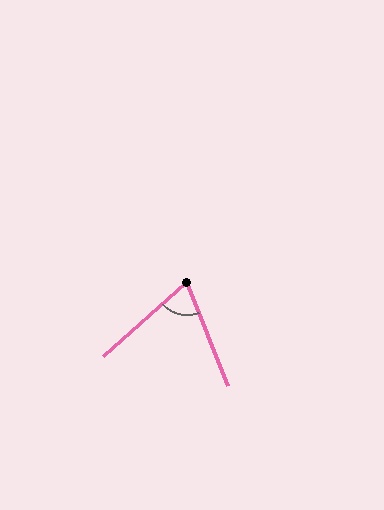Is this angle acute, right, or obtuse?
It is acute.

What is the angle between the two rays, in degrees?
Approximately 69 degrees.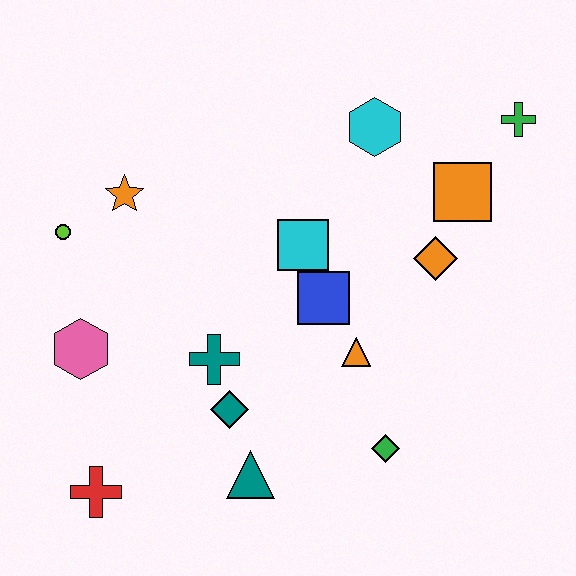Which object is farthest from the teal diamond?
The green cross is farthest from the teal diamond.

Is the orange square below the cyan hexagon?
Yes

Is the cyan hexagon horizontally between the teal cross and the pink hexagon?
No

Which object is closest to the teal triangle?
The teal diamond is closest to the teal triangle.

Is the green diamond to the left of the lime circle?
No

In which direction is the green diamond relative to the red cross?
The green diamond is to the right of the red cross.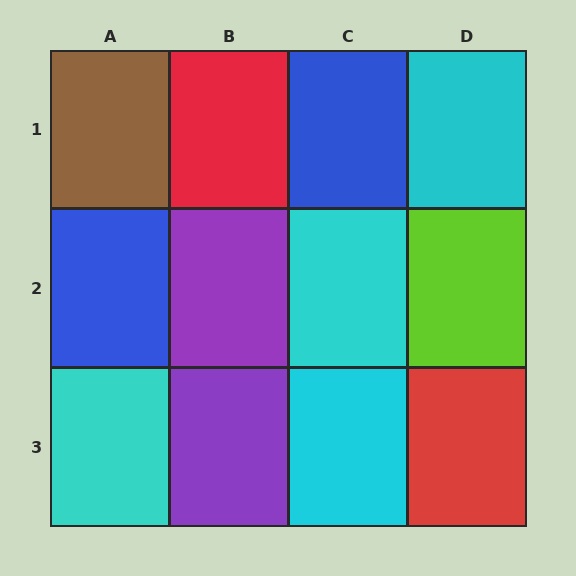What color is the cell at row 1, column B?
Red.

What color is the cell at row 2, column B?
Purple.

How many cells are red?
2 cells are red.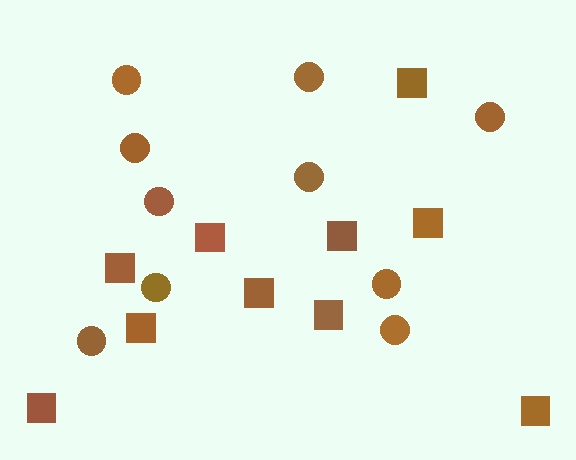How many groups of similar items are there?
There are 2 groups: one group of circles (10) and one group of squares (10).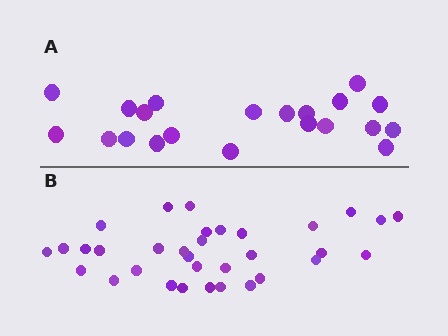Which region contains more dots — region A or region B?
Region B (the bottom region) has more dots.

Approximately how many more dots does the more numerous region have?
Region B has roughly 12 or so more dots than region A.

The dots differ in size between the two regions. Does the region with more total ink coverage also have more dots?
No. Region A has more total ink coverage because its dots are larger, but region B actually contains more individual dots. Total area can be misleading — the number of items is what matters here.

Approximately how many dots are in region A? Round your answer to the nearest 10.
About 20 dots. (The exact count is 21, which rounds to 20.)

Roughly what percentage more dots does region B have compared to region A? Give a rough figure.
About 55% more.